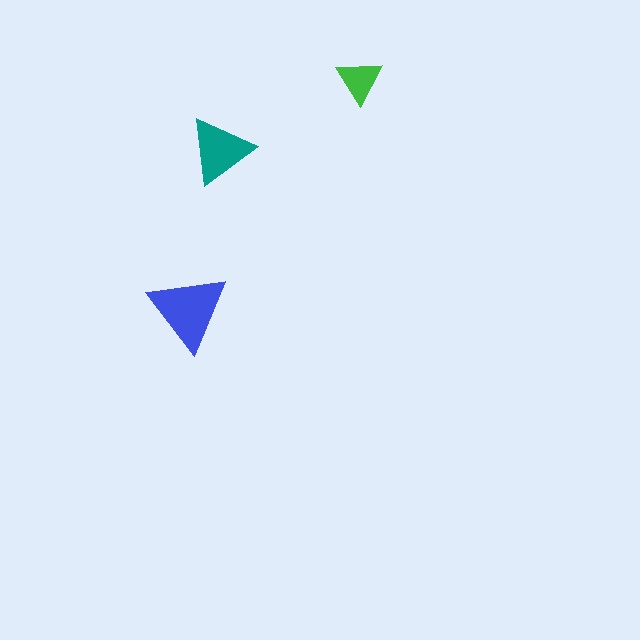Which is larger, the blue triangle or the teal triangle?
The blue one.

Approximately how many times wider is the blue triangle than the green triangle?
About 1.5 times wider.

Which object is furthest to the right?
The green triangle is rightmost.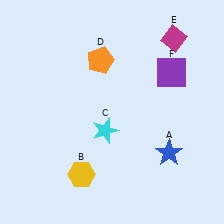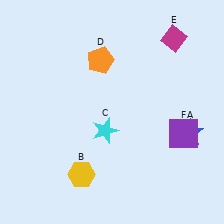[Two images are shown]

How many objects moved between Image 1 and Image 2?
2 objects moved between the two images.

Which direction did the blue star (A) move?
The blue star (A) moved right.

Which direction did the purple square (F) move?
The purple square (F) moved down.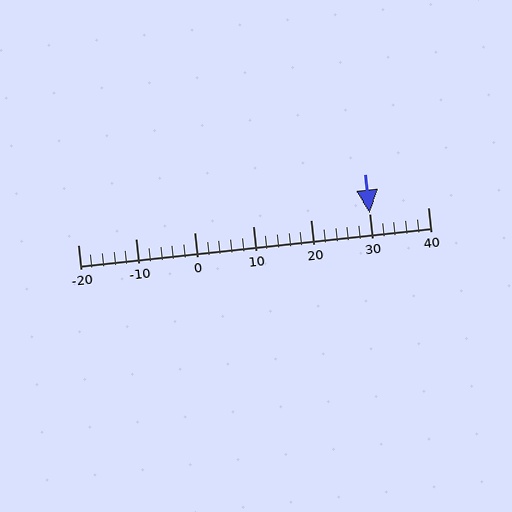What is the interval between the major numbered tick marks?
The major tick marks are spaced 10 units apart.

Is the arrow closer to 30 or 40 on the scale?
The arrow is closer to 30.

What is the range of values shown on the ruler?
The ruler shows values from -20 to 40.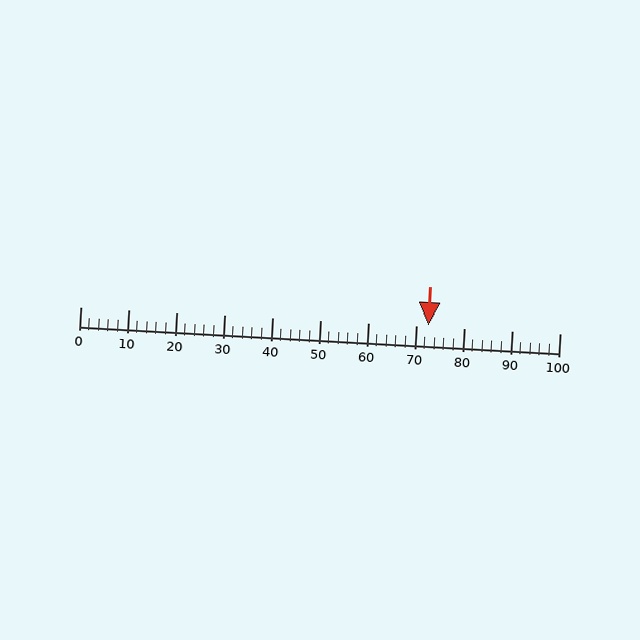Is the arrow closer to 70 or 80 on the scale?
The arrow is closer to 70.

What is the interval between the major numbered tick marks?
The major tick marks are spaced 10 units apart.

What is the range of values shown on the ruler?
The ruler shows values from 0 to 100.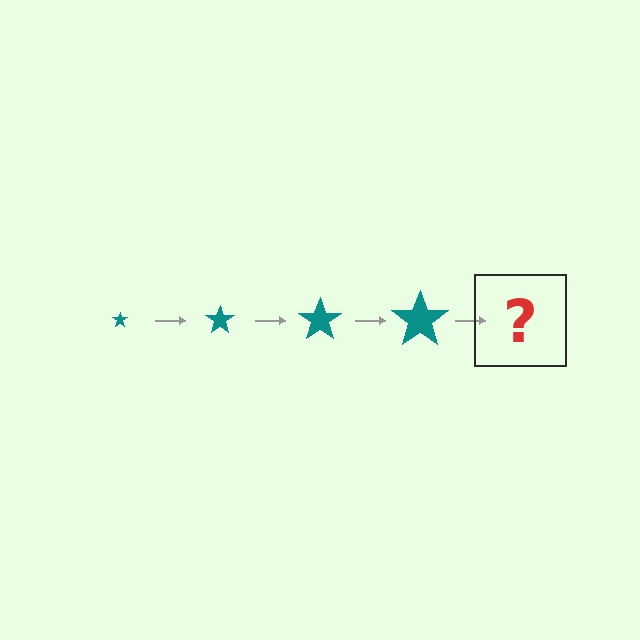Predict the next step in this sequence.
The next step is a teal star, larger than the previous one.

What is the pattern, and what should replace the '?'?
The pattern is that the star gets progressively larger each step. The '?' should be a teal star, larger than the previous one.